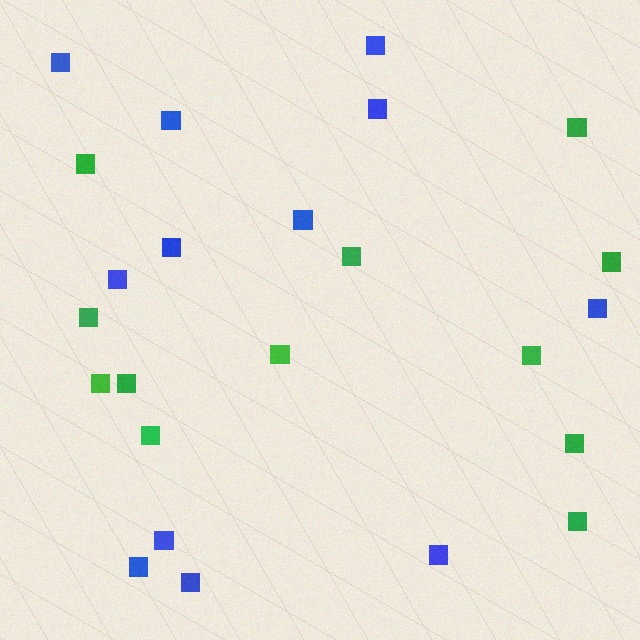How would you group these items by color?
There are 2 groups: one group of green squares (12) and one group of blue squares (12).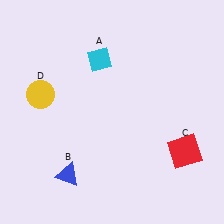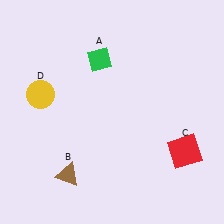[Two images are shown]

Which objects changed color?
A changed from cyan to green. B changed from blue to brown.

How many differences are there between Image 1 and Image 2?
There are 2 differences between the two images.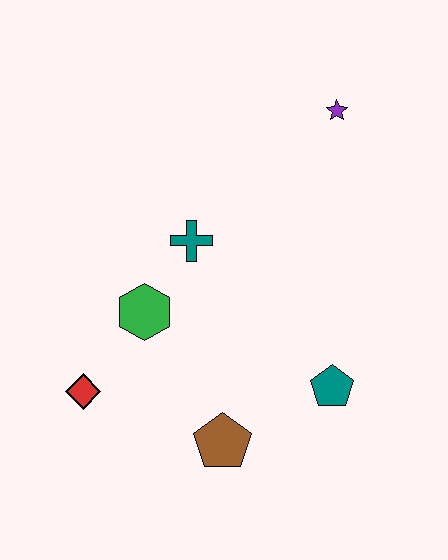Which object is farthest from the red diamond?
The purple star is farthest from the red diamond.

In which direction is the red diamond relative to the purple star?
The red diamond is below the purple star.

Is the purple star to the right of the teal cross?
Yes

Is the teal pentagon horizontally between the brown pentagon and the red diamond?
No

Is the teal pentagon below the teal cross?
Yes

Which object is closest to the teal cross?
The green hexagon is closest to the teal cross.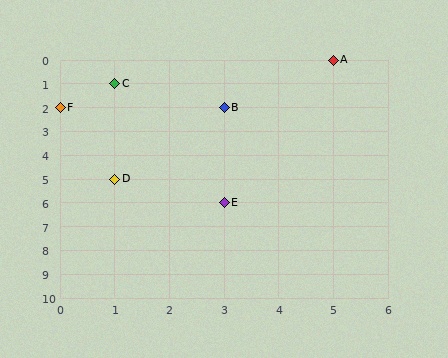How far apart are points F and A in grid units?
Points F and A are 5 columns and 2 rows apart (about 5.4 grid units diagonally).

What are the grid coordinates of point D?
Point D is at grid coordinates (1, 5).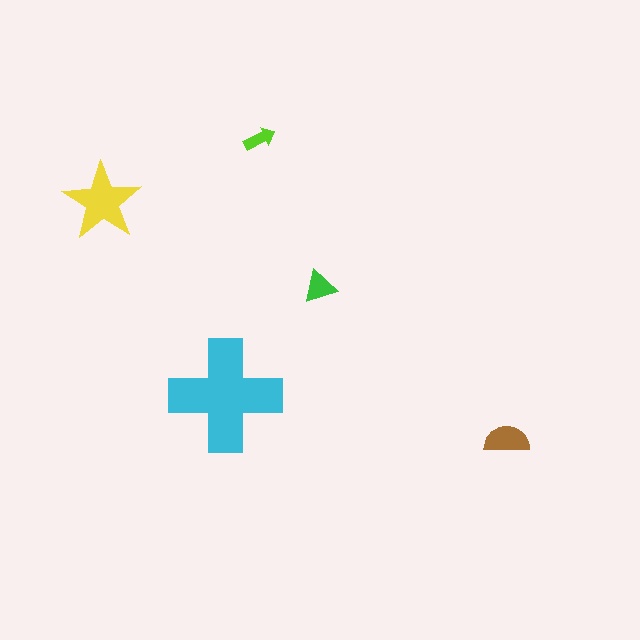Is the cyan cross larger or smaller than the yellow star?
Larger.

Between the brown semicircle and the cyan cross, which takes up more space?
The cyan cross.